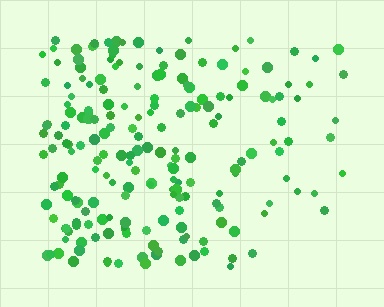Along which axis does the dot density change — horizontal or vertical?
Horizontal.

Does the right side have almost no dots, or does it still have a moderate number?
Still a moderate number, just noticeably fewer than the left.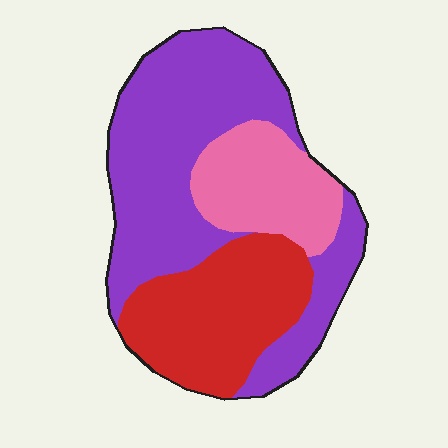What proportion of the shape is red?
Red covers roughly 30% of the shape.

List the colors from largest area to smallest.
From largest to smallest: purple, red, pink.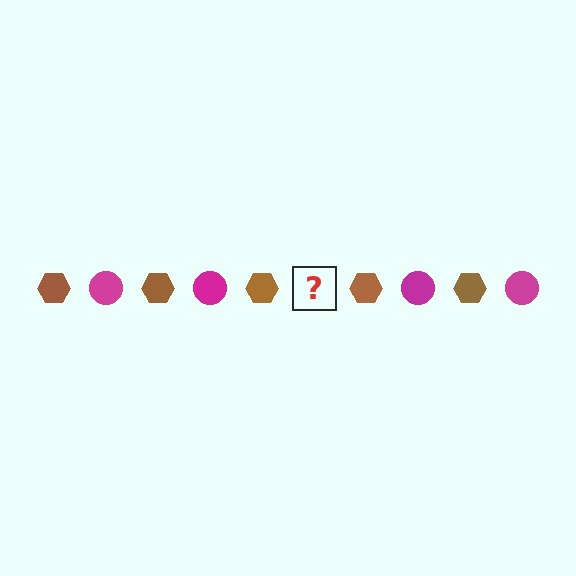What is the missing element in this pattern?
The missing element is a magenta circle.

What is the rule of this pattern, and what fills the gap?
The rule is that the pattern alternates between brown hexagon and magenta circle. The gap should be filled with a magenta circle.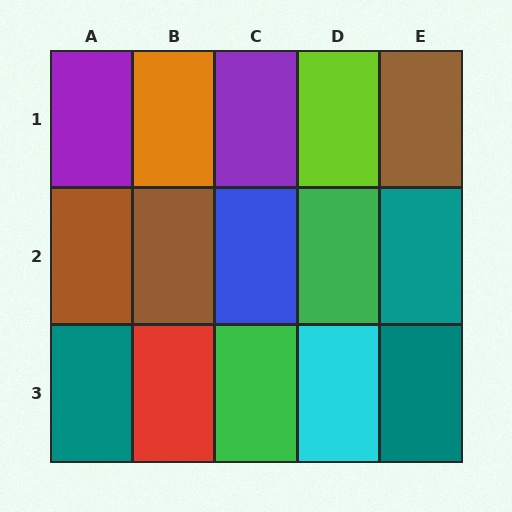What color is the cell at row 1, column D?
Lime.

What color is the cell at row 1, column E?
Brown.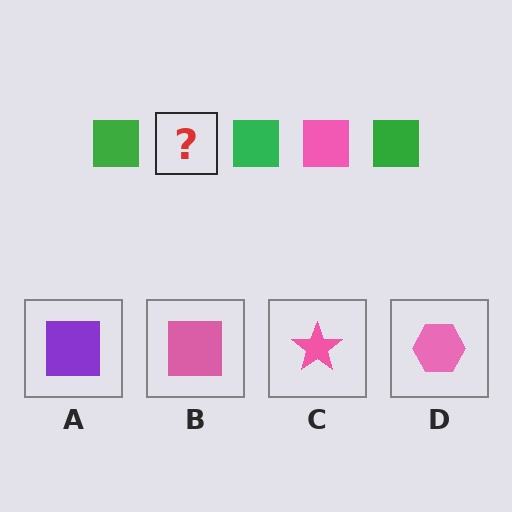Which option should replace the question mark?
Option B.